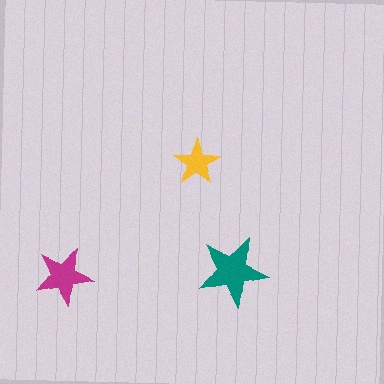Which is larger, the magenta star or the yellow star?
The magenta one.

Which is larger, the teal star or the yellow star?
The teal one.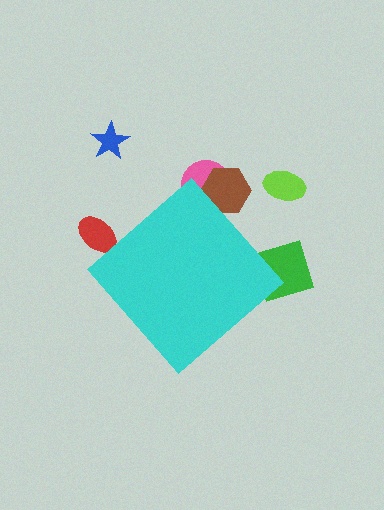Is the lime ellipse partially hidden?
No, the lime ellipse is fully visible.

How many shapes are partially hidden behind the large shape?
4 shapes are partially hidden.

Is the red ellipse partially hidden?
Yes, the red ellipse is partially hidden behind the cyan diamond.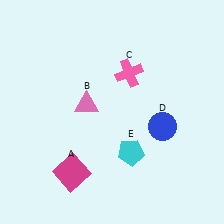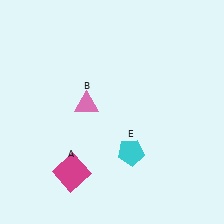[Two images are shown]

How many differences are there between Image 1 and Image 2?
There are 2 differences between the two images.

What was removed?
The blue circle (D), the pink cross (C) were removed in Image 2.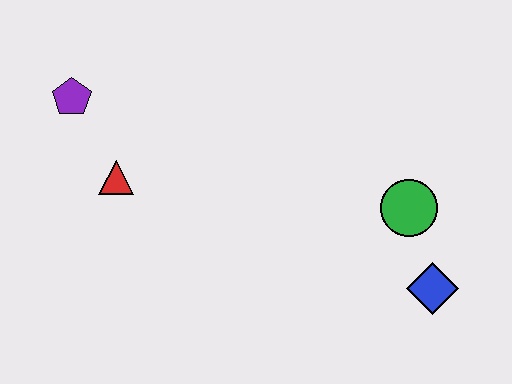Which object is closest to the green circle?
The blue diamond is closest to the green circle.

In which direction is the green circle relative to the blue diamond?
The green circle is above the blue diamond.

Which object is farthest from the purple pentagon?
The blue diamond is farthest from the purple pentagon.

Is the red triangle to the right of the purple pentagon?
Yes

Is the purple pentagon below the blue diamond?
No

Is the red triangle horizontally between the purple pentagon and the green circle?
Yes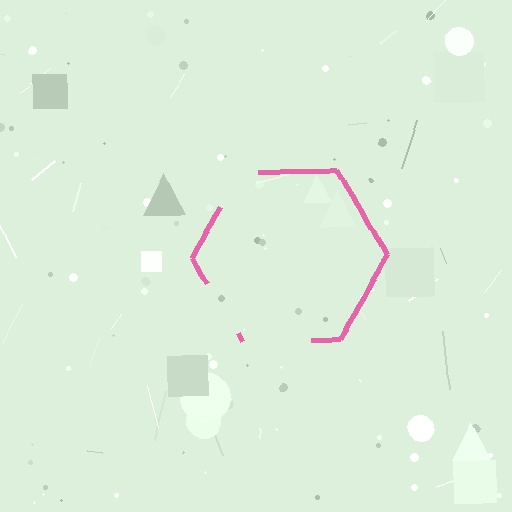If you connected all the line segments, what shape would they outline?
They would outline a hexagon.